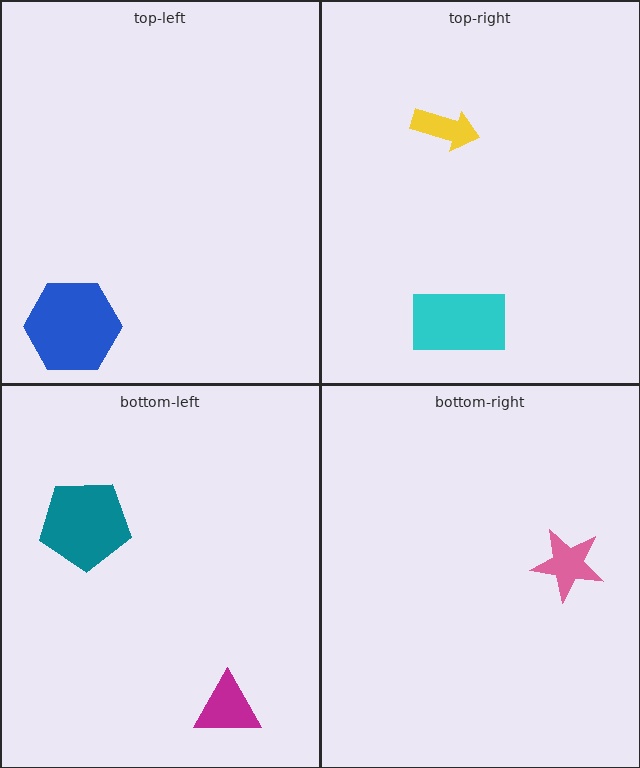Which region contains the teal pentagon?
The bottom-left region.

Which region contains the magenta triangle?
The bottom-left region.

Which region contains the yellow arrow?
The top-right region.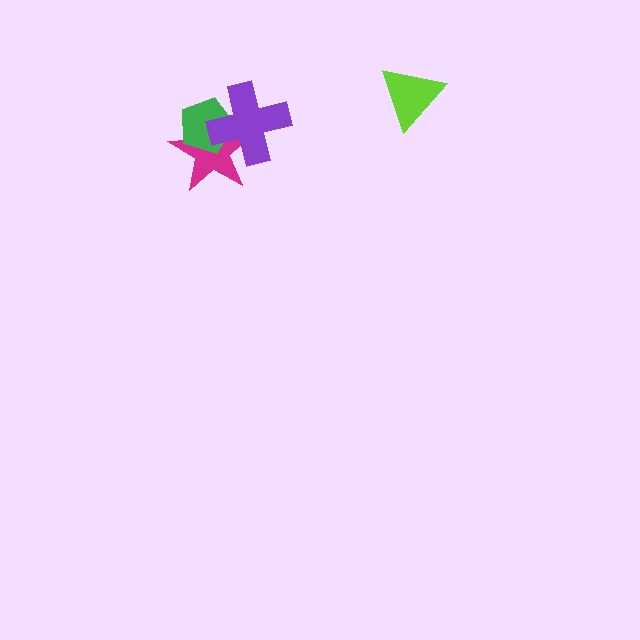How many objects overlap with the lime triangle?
0 objects overlap with the lime triangle.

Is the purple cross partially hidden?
No, no other shape covers it.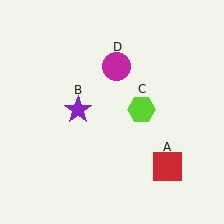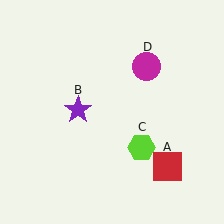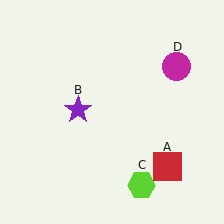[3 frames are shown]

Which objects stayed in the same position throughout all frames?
Red square (object A) and purple star (object B) remained stationary.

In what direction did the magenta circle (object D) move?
The magenta circle (object D) moved right.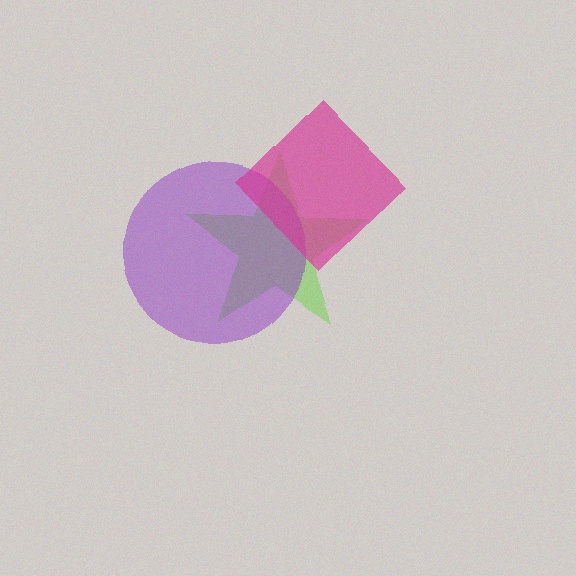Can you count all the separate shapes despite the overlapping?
Yes, there are 3 separate shapes.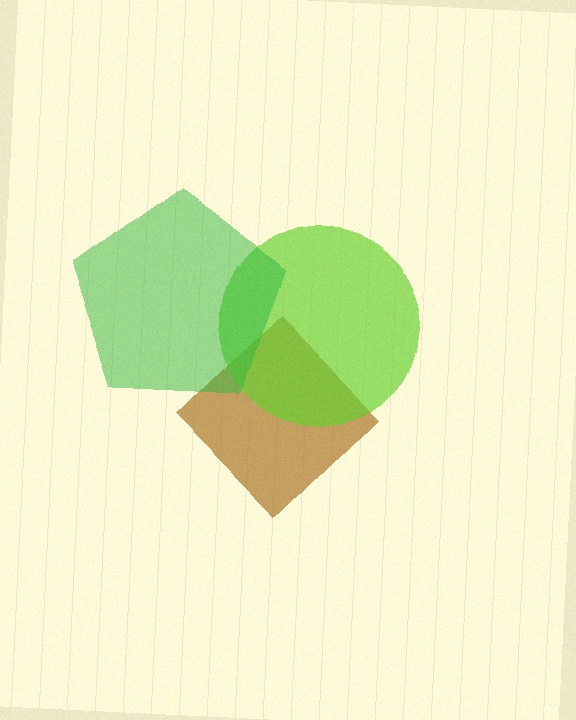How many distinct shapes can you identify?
There are 3 distinct shapes: a brown diamond, a lime circle, a green pentagon.